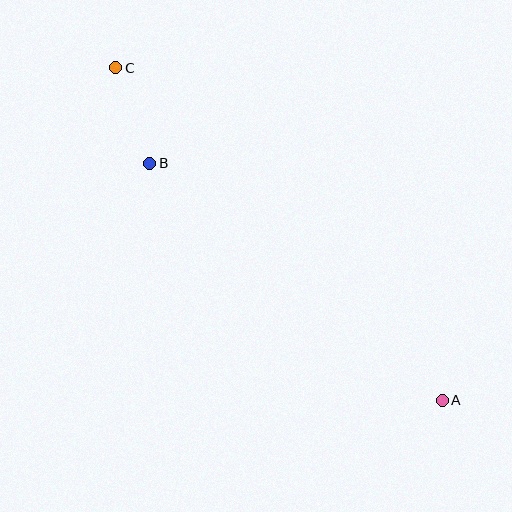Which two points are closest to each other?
Points B and C are closest to each other.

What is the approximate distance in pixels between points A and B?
The distance between A and B is approximately 376 pixels.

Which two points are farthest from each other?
Points A and C are farthest from each other.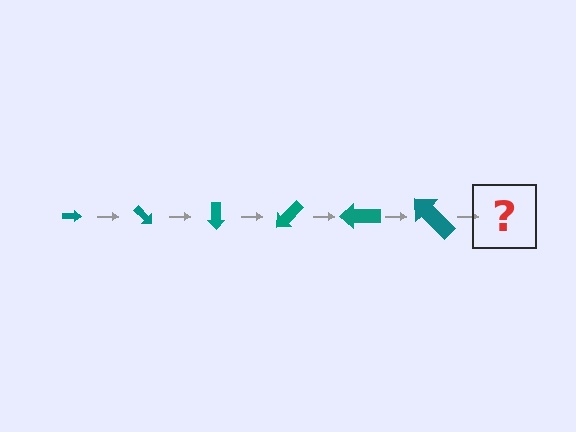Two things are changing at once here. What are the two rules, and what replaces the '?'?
The two rules are that the arrow grows larger each step and it rotates 45 degrees each step. The '?' should be an arrow, larger than the previous one and rotated 270 degrees from the start.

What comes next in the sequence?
The next element should be an arrow, larger than the previous one and rotated 270 degrees from the start.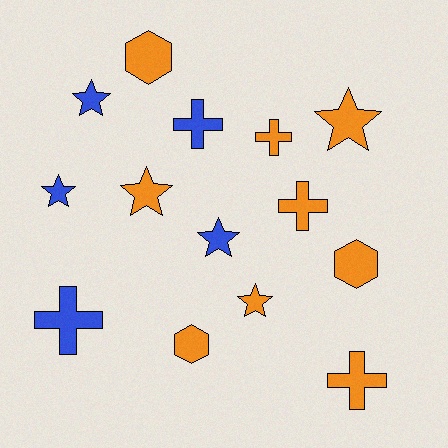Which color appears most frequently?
Orange, with 9 objects.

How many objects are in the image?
There are 14 objects.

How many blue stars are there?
There are 3 blue stars.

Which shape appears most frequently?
Star, with 6 objects.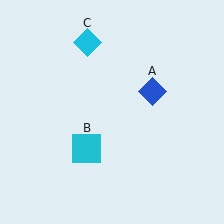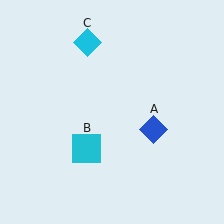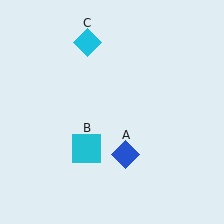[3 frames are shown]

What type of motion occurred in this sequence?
The blue diamond (object A) rotated clockwise around the center of the scene.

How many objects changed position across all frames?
1 object changed position: blue diamond (object A).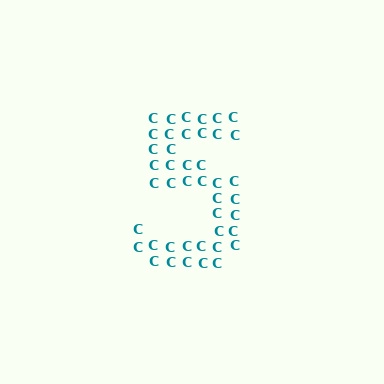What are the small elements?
The small elements are letter C's.